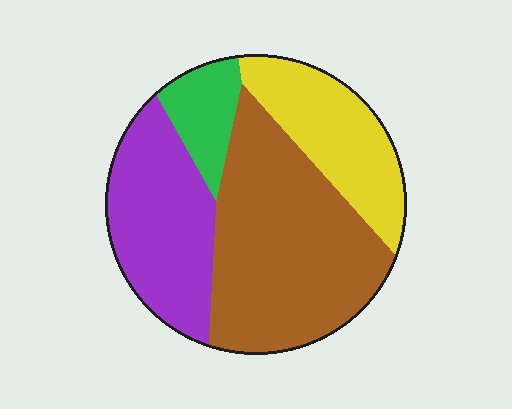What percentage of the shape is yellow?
Yellow covers roughly 20% of the shape.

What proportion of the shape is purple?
Purple takes up about one quarter (1/4) of the shape.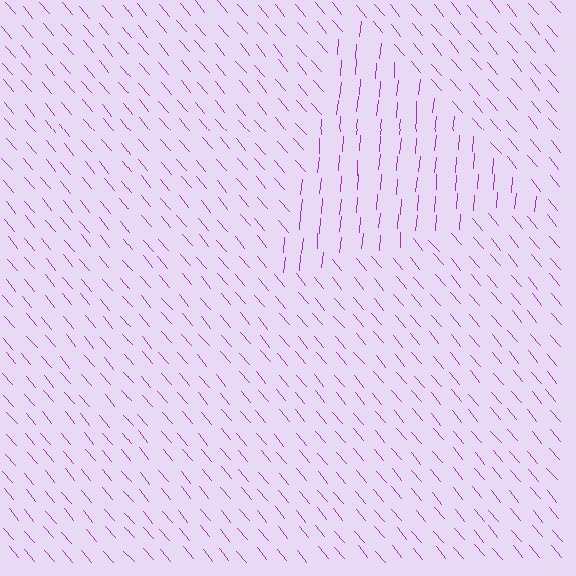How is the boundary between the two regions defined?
The boundary is defined purely by a change in line orientation (approximately 45 degrees difference). All lines are the same color and thickness.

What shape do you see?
I see a triangle.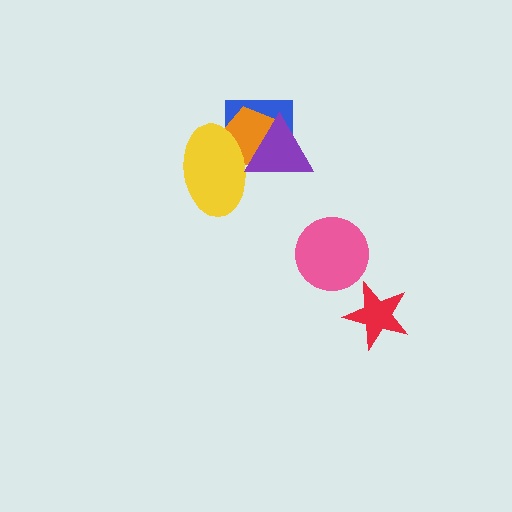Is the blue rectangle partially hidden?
Yes, it is partially covered by another shape.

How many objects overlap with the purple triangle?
3 objects overlap with the purple triangle.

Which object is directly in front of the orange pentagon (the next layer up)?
The yellow ellipse is directly in front of the orange pentagon.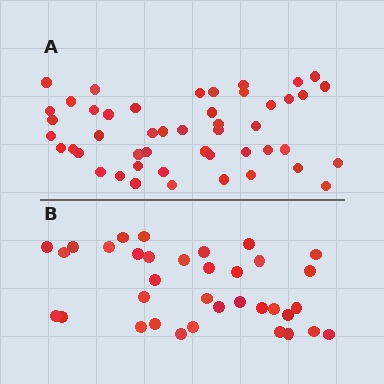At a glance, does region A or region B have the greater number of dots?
Region A (the top region) has more dots.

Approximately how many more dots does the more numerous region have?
Region A has approximately 15 more dots than region B.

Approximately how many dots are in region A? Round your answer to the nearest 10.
About 50 dots. (The exact count is 48, which rounds to 50.)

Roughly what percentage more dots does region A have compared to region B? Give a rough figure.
About 35% more.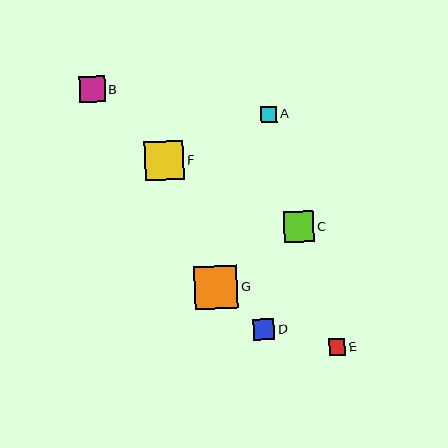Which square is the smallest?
Square A is the smallest with a size of approximately 16 pixels.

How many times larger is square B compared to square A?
Square B is approximately 1.6 times the size of square A.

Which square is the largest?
Square G is the largest with a size of approximately 43 pixels.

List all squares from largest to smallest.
From largest to smallest: G, F, C, B, D, E, A.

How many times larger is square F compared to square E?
Square F is approximately 2.3 times the size of square E.